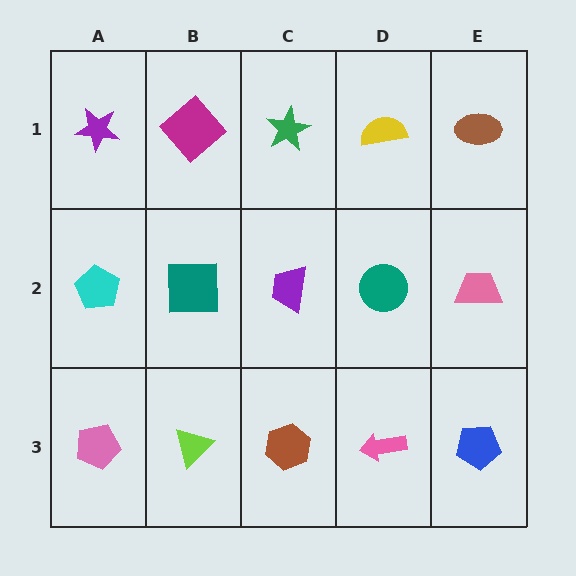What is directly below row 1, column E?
A pink trapezoid.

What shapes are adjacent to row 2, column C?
A green star (row 1, column C), a brown hexagon (row 3, column C), a teal square (row 2, column B), a teal circle (row 2, column D).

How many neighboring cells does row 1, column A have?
2.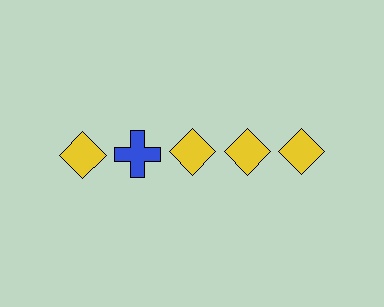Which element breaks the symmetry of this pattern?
The blue cross in the top row, second from left column breaks the symmetry. All other shapes are yellow diamonds.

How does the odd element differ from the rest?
It differs in both color (blue instead of yellow) and shape (cross instead of diamond).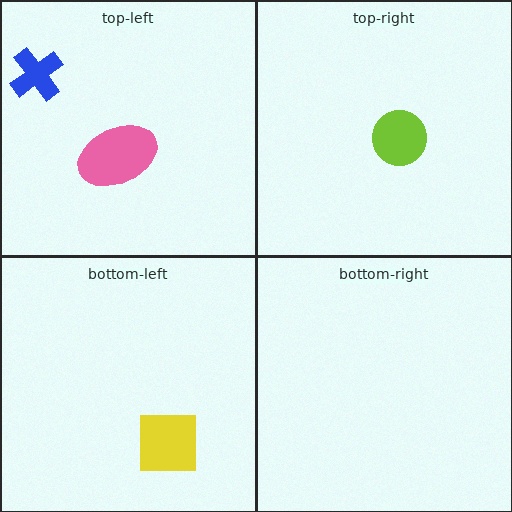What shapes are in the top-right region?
The lime circle.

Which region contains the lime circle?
The top-right region.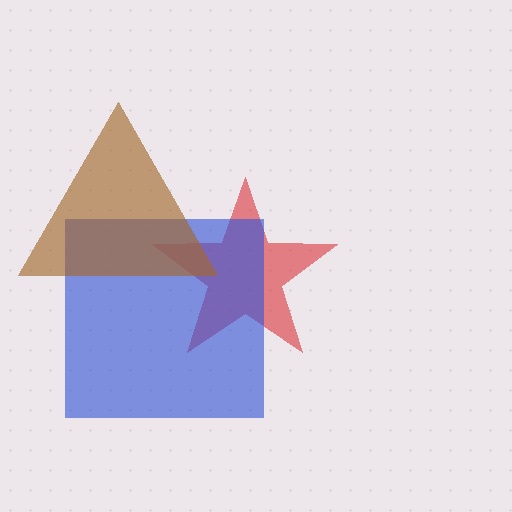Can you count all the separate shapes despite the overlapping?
Yes, there are 3 separate shapes.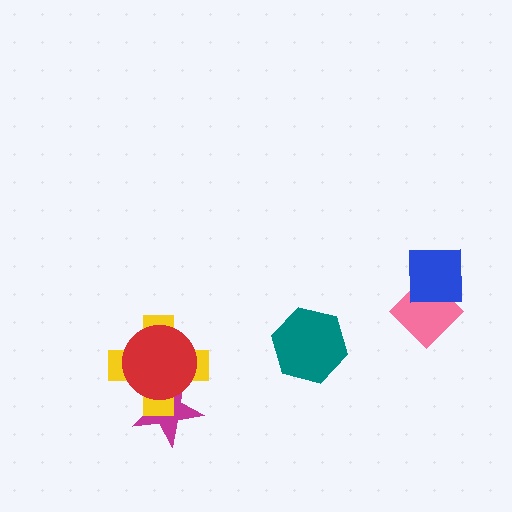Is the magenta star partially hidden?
Yes, it is partially covered by another shape.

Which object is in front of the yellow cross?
The red circle is in front of the yellow cross.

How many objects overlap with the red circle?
2 objects overlap with the red circle.